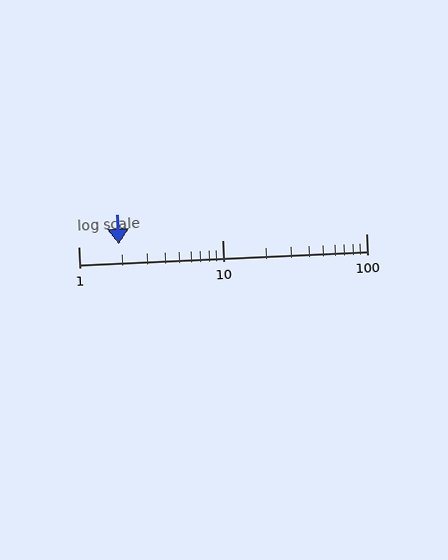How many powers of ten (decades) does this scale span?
The scale spans 2 decades, from 1 to 100.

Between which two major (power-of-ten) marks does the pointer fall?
The pointer is between 1 and 10.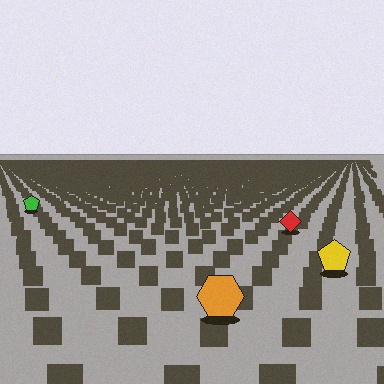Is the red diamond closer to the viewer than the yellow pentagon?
No. The yellow pentagon is closer — you can tell from the texture gradient: the ground texture is coarser near it.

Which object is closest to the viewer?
The orange hexagon is closest. The texture marks near it are larger and more spread out.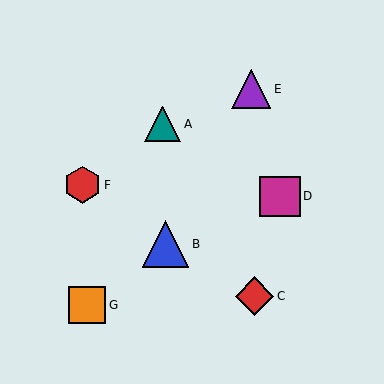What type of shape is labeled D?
Shape D is a magenta square.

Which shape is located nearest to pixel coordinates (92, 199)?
The red hexagon (labeled F) at (83, 185) is nearest to that location.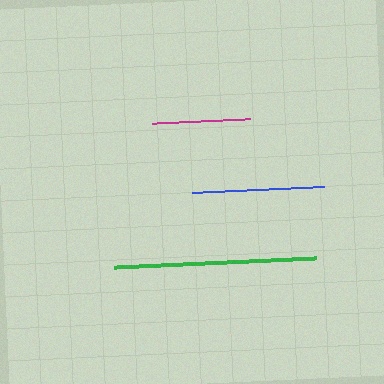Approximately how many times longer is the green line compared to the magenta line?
The green line is approximately 2.0 times the length of the magenta line.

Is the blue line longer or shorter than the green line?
The green line is longer than the blue line.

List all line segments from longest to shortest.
From longest to shortest: green, blue, magenta.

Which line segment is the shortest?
The magenta line is the shortest at approximately 98 pixels.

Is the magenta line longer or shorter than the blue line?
The blue line is longer than the magenta line.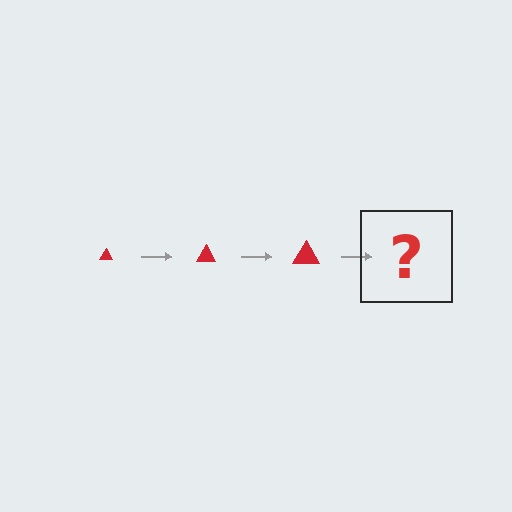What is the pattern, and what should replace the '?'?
The pattern is that the triangle gets progressively larger each step. The '?' should be a red triangle, larger than the previous one.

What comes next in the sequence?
The next element should be a red triangle, larger than the previous one.